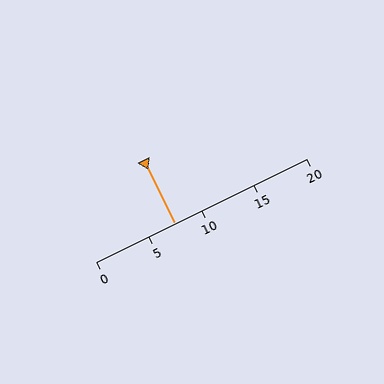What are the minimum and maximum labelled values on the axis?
The axis runs from 0 to 20.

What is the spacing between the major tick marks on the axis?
The major ticks are spaced 5 apart.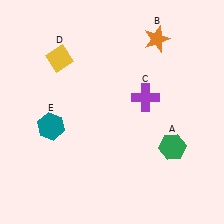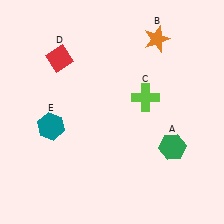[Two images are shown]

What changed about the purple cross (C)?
In Image 1, C is purple. In Image 2, it changed to lime.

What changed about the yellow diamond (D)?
In Image 1, D is yellow. In Image 2, it changed to red.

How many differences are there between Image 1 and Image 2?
There are 2 differences between the two images.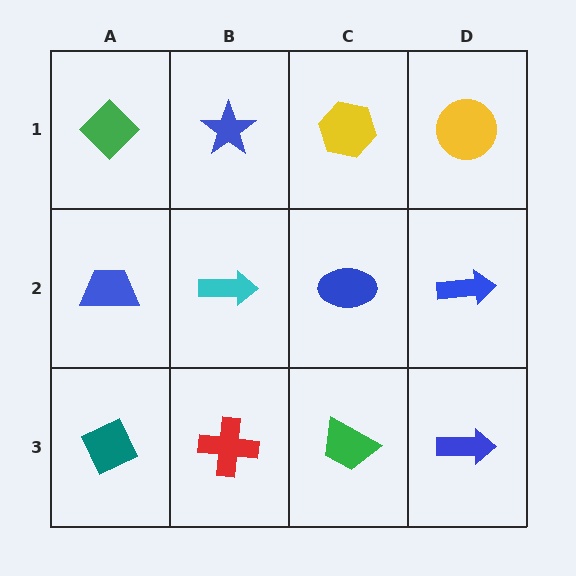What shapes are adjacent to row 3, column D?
A blue arrow (row 2, column D), a green trapezoid (row 3, column C).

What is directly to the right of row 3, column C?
A blue arrow.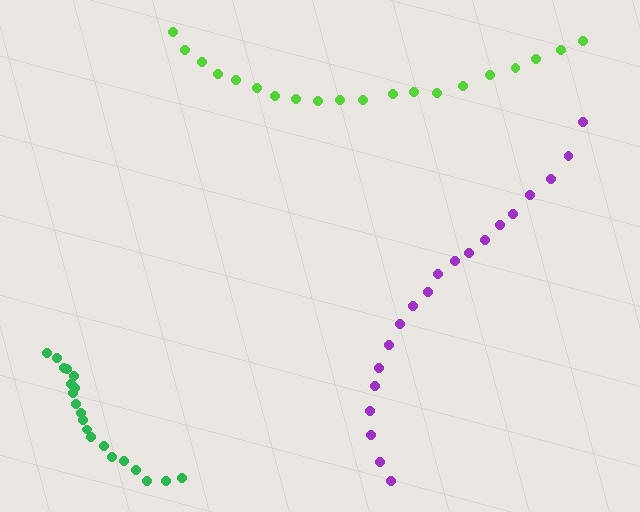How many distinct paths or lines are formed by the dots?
There are 3 distinct paths.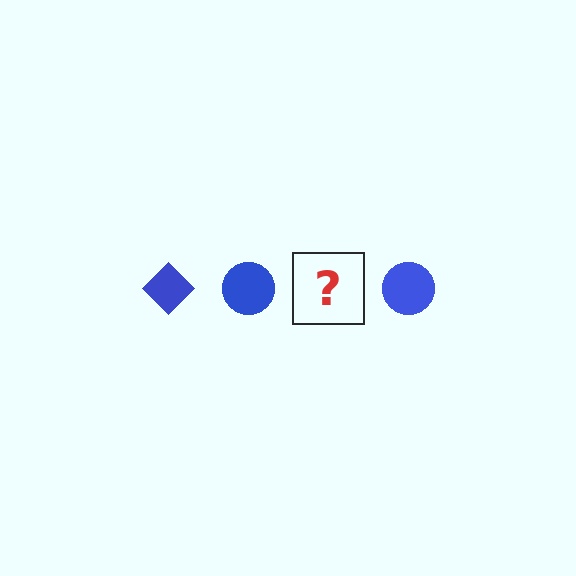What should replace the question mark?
The question mark should be replaced with a blue diamond.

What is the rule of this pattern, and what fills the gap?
The rule is that the pattern cycles through diamond, circle shapes in blue. The gap should be filled with a blue diamond.